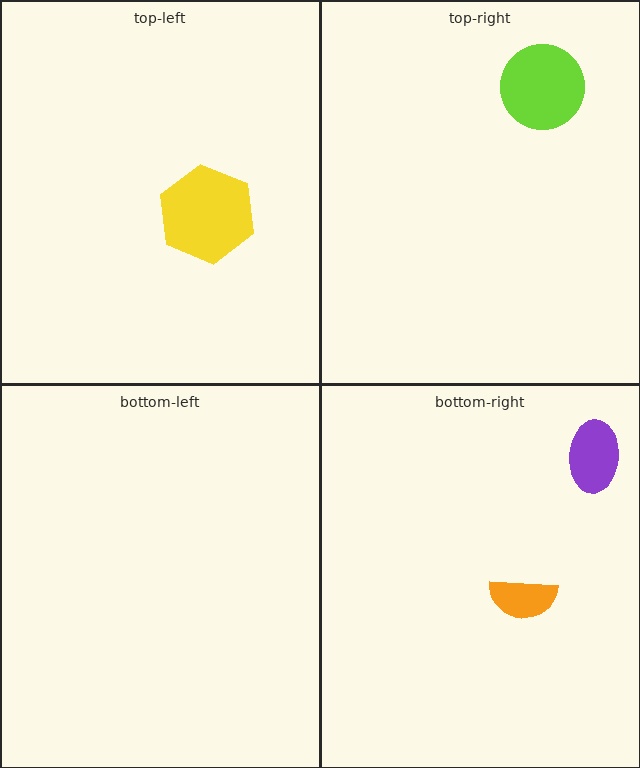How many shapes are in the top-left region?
1.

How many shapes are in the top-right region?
1.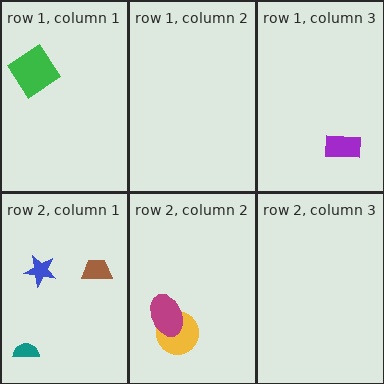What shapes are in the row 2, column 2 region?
The yellow circle, the magenta ellipse.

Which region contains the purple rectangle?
The row 1, column 3 region.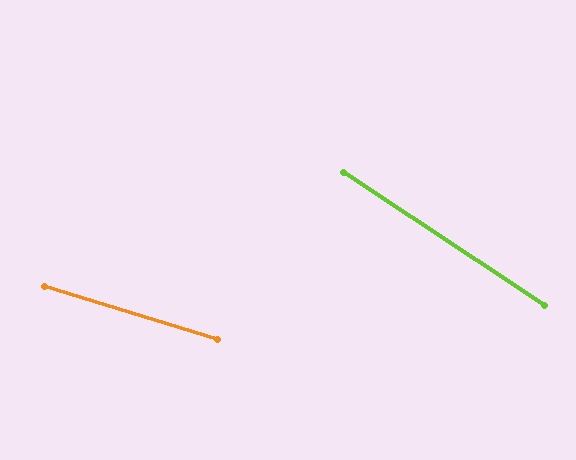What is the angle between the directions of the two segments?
Approximately 17 degrees.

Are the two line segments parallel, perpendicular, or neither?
Neither parallel nor perpendicular — they differ by about 17°.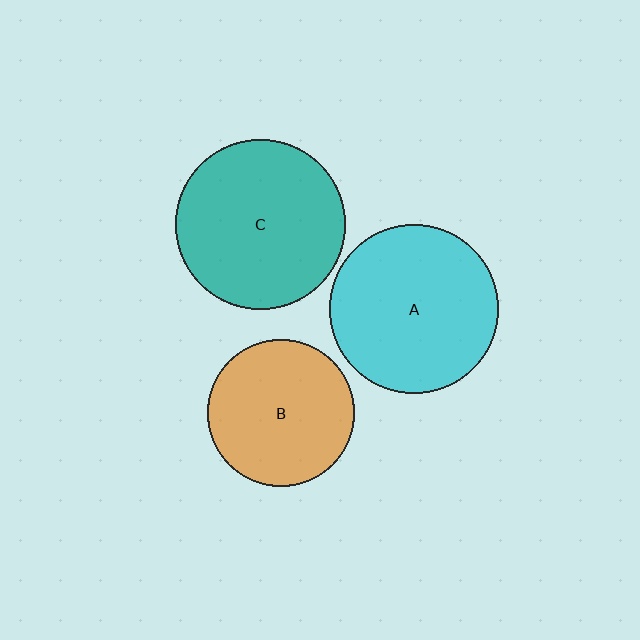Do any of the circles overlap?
No, none of the circles overlap.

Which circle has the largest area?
Circle C (teal).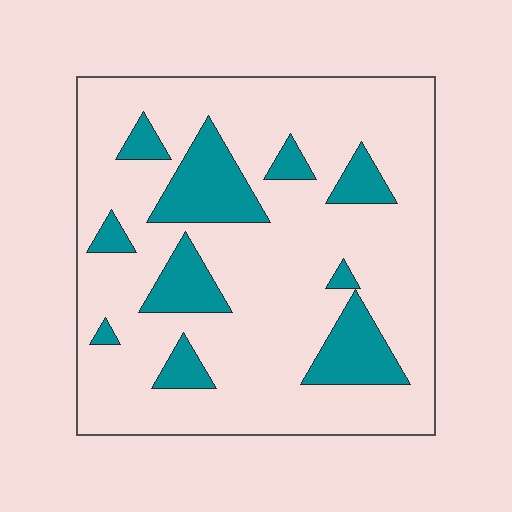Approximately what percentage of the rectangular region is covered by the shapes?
Approximately 20%.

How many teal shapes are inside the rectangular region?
10.